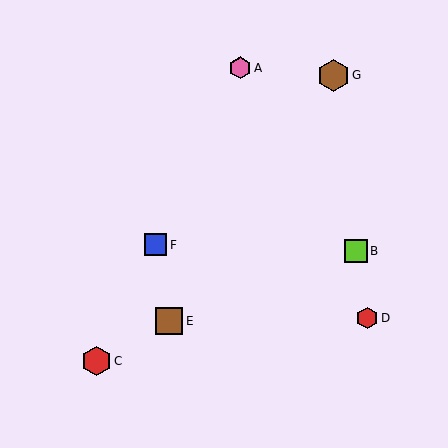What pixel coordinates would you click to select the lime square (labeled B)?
Click at (356, 251) to select the lime square B.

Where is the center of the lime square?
The center of the lime square is at (356, 251).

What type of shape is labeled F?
Shape F is a blue square.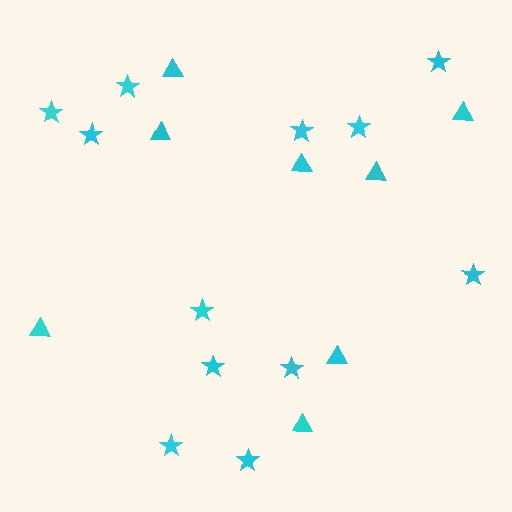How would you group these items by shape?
There are 2 groups: one group of triangles (8) and one group of stars (12).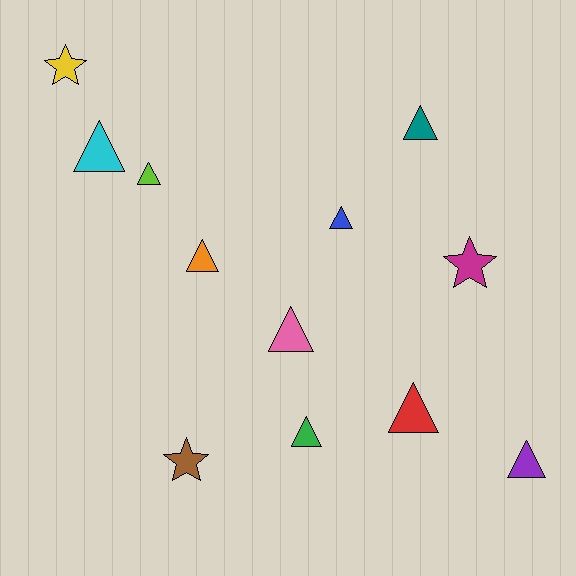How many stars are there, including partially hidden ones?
There are 3 stars.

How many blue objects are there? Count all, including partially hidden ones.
There is 1 blue object.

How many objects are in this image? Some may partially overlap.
There are 12 objects.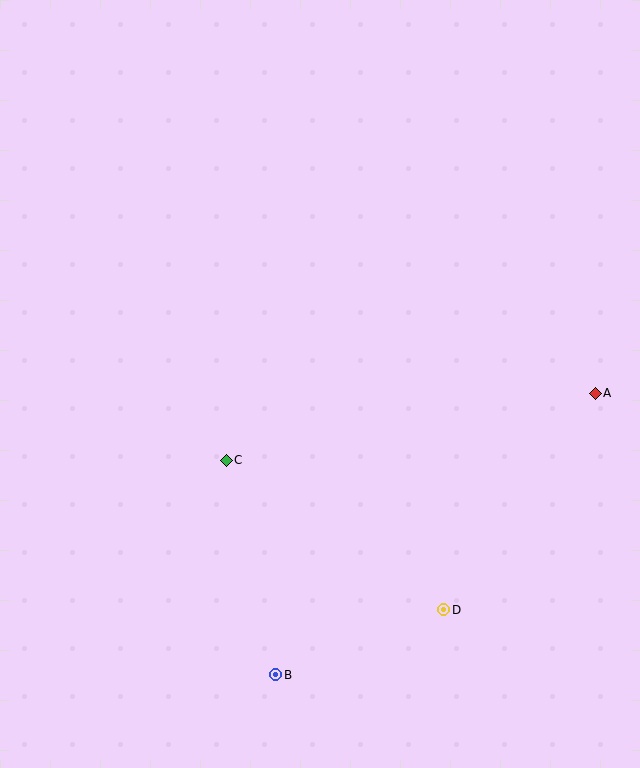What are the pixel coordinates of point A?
Point A is at (595, 393).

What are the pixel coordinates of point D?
Point D is at (444, 610).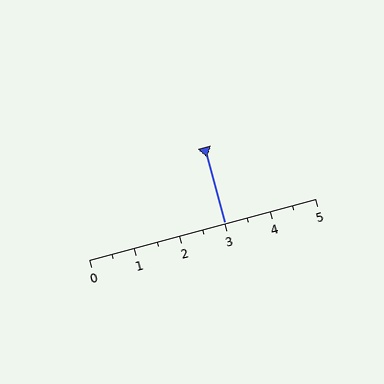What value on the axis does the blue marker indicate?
The marker indicates approximately 3.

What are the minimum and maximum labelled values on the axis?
The axis runs from 0 to 5.